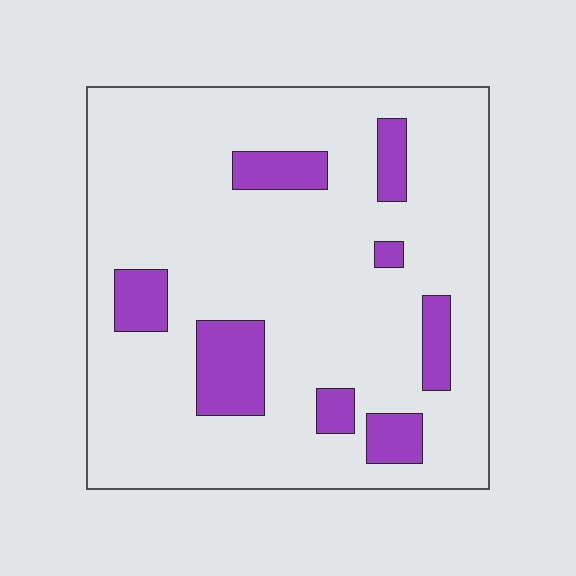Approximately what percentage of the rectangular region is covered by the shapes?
Approximately 15%.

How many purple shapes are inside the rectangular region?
8.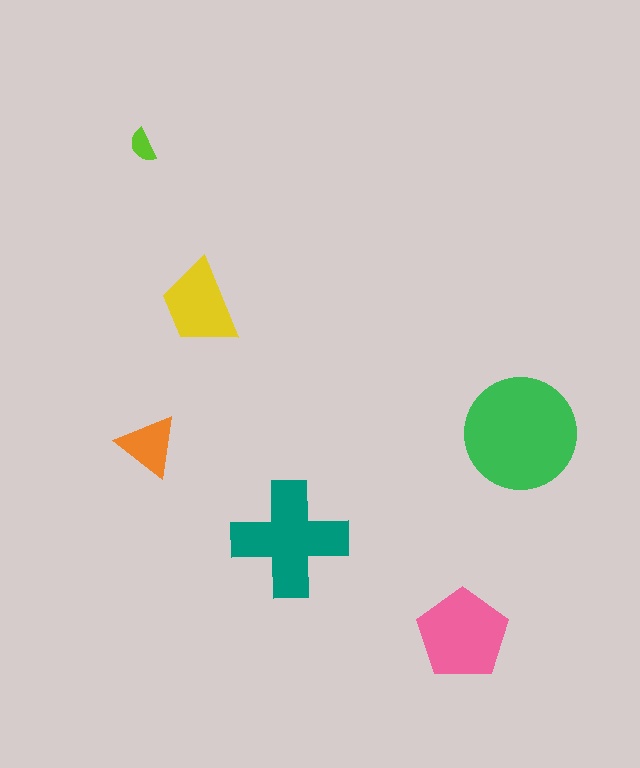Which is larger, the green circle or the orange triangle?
The green circle.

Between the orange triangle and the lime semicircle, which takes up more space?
The orange triangle.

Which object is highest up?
The lime semicircle is topmost.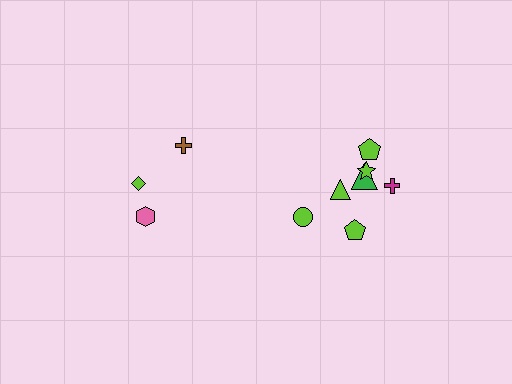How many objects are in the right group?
There are 7 objects.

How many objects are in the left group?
There are 3 objects.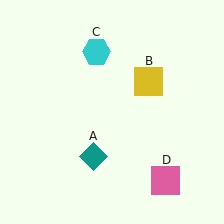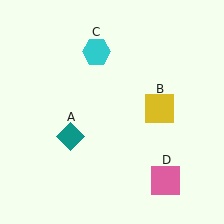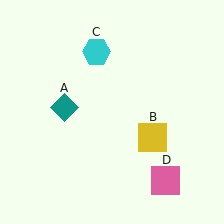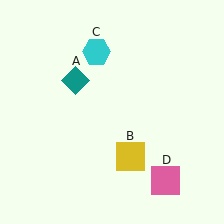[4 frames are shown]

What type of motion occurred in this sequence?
The teal diamond (object A), yellow square (object B) rotated clockwise around the center of the scene.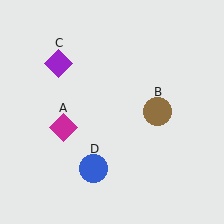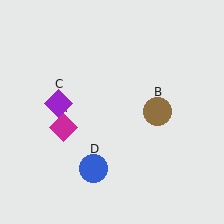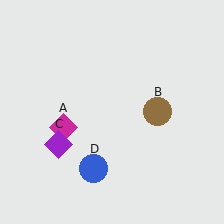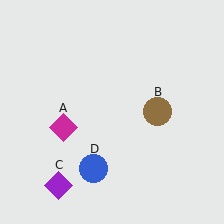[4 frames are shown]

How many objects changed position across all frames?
1 object changed position: purple diamond (object C).